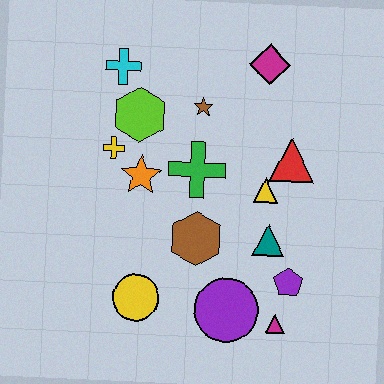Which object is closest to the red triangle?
The yellow triangle is closest to the red triangle.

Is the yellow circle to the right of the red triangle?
No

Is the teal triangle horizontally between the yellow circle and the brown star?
No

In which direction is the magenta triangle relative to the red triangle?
The magenta triangle is below the red triangle.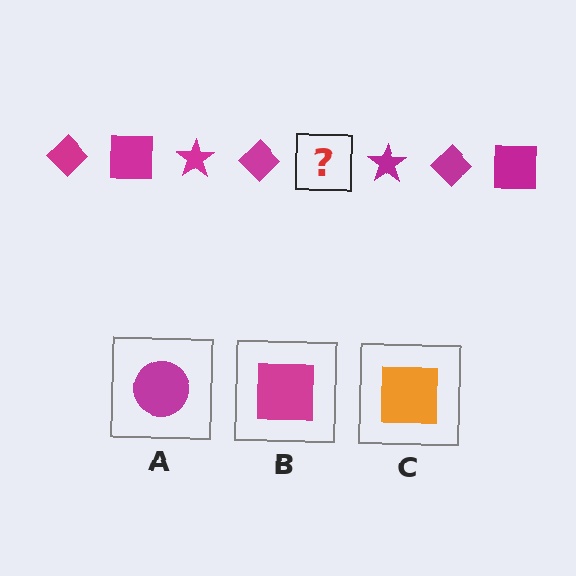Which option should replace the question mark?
Option B.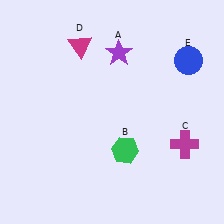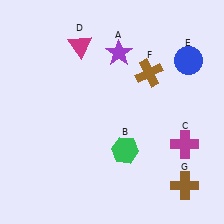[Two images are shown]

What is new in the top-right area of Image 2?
A brown cross (F) was added in the top-right area of Image 2.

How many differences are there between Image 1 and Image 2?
There are 2 differences between the two images.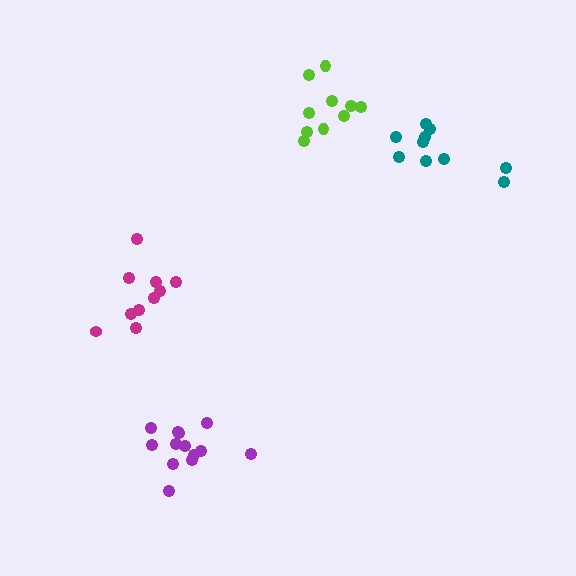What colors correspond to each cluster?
The clusters are colored: purple, magenta, teal, lime.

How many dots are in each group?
Group 1: 13 dots, Group 2: 10 dots, Group 3: 10 dots, Group 4: 10 dots (43 total).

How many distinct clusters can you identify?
There are 4 distinct clusters.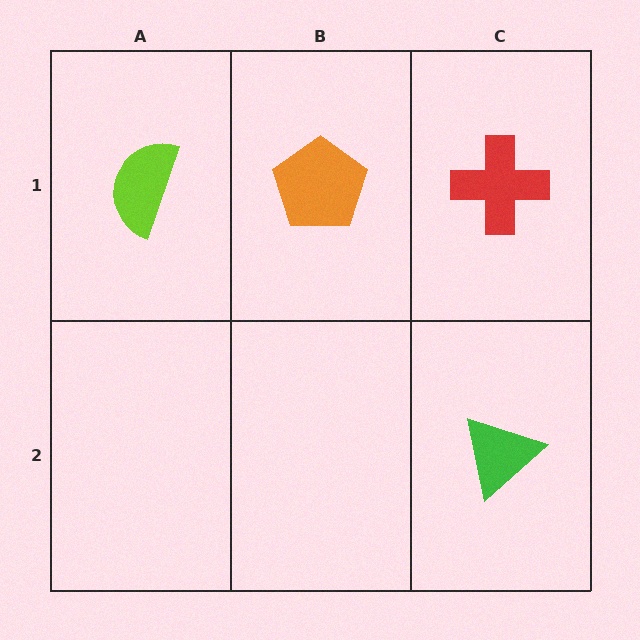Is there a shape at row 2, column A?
No, that cell is empty.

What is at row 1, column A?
A lime semicircle.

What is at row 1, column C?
A red cross.